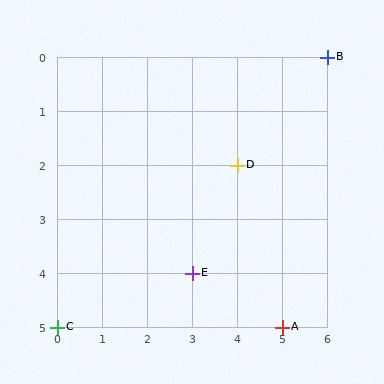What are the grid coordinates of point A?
Point A is at grid coordinates (5, 5).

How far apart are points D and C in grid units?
Points D and C are 4 columns and 3 rows apart (about 5.0 grid units diagonally).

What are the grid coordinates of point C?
Point C is at grid coordinates (0, 5).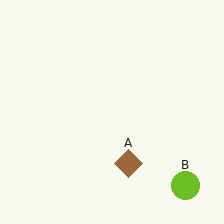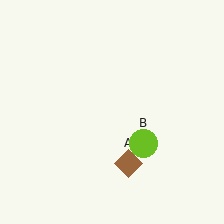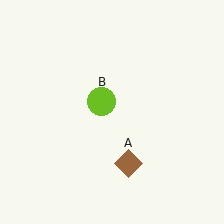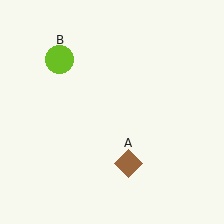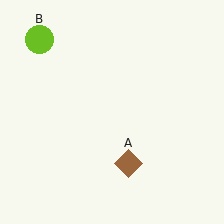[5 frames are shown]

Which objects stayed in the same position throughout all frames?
Brown diamond (object A) remained stationary.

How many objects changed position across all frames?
1 object changed position: lime circle (object B).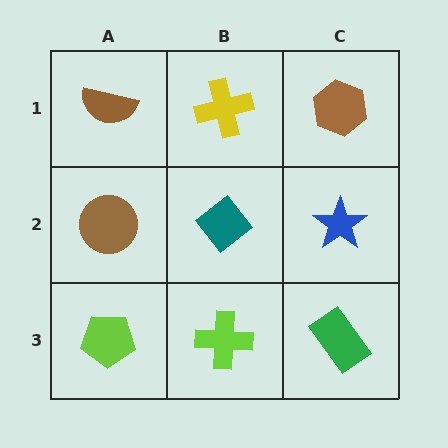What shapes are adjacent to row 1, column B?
A teal diamond (row 2, column B), a brown semicircle (row 1, column A), a brown hexagon (row 1, column C).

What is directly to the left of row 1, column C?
A yellow cross.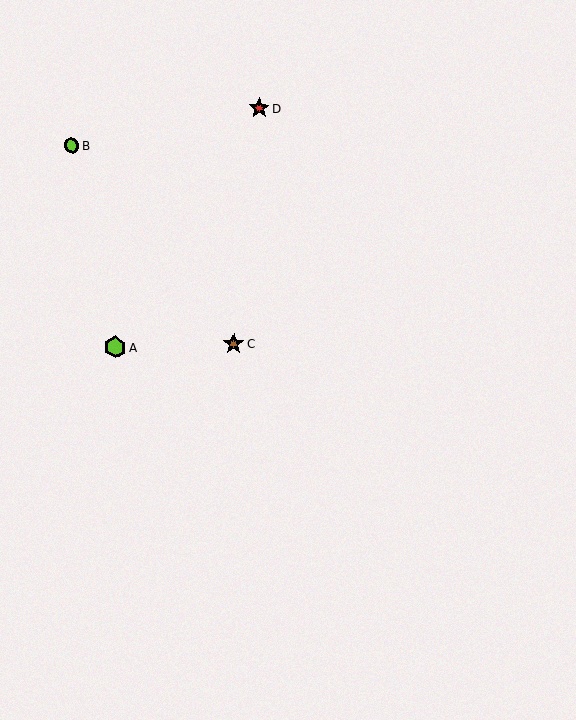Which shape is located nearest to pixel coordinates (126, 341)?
The lime hexagon (labeled A) at (115, 347) is nearest to that location.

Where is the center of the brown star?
The center of the brown star is at (234, 344).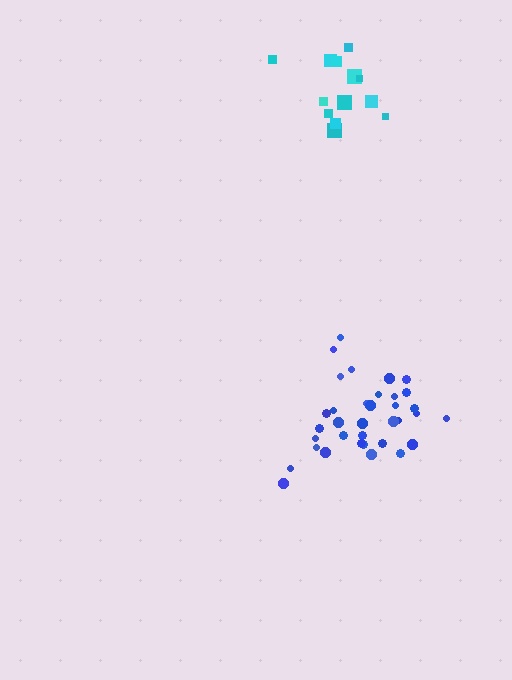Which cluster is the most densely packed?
Cyan.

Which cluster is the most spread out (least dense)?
Blue.